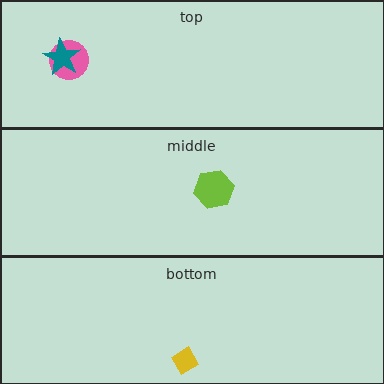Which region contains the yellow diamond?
The bottom region.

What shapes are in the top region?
The pink circle, the teal star.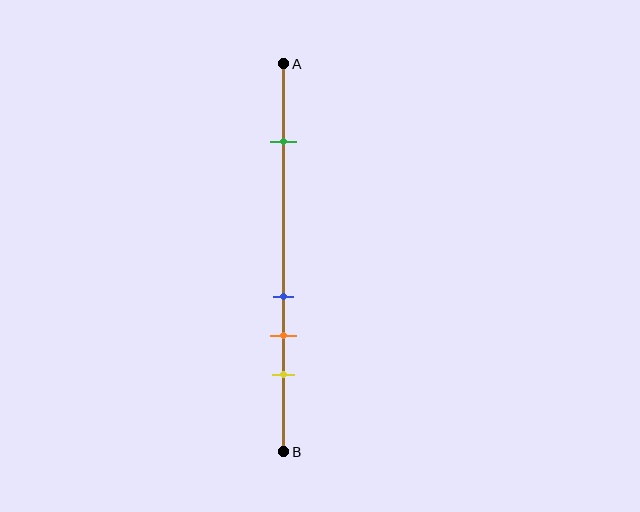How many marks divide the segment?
There are 4 marks dividing the segment.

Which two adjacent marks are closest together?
The blue and orange marks are the closest adjacent pair.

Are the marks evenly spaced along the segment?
No, the marks are not evenly spaced.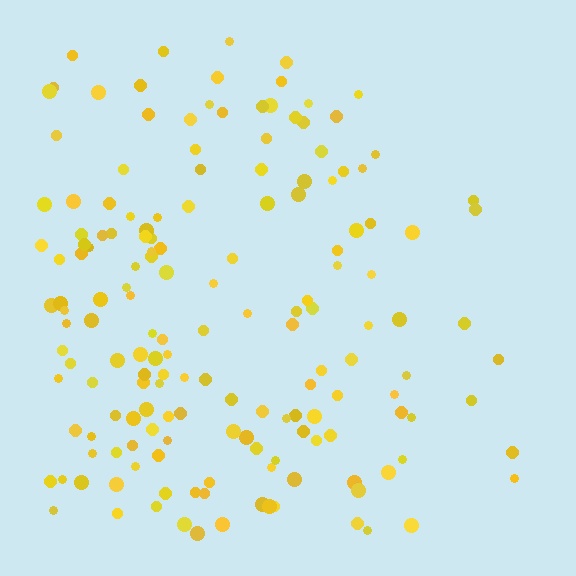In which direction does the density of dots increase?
From right to left, with the left side densest.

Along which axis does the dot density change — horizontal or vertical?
Horizontal.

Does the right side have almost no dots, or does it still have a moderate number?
Still a moderate number, just noticeably fewer than the left.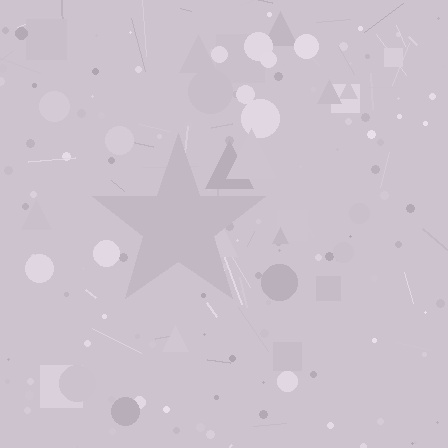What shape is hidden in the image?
A star is hidden in the image.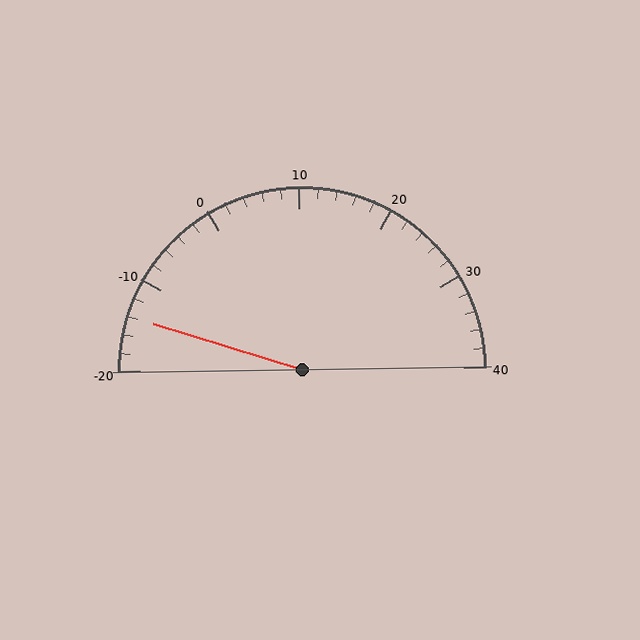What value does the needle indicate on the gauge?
The needle indicates approximately -14.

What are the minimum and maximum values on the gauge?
The gauge ranges from -20 to 40.